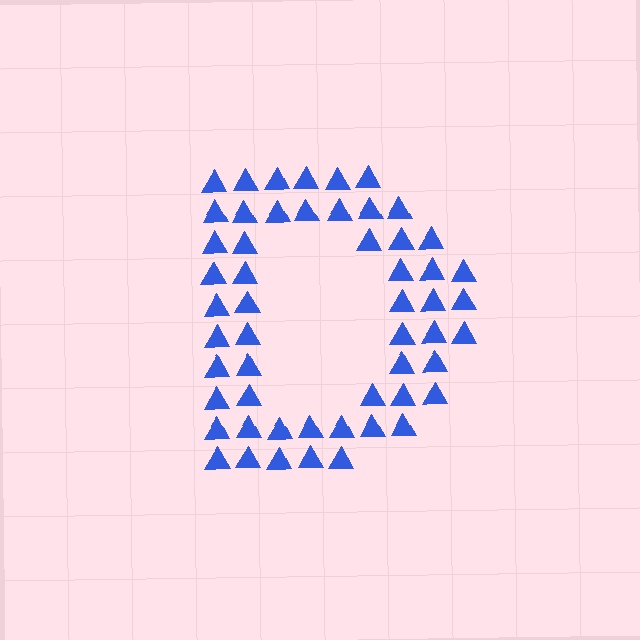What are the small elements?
The small elements are triangles.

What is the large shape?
The large shape is the letter D.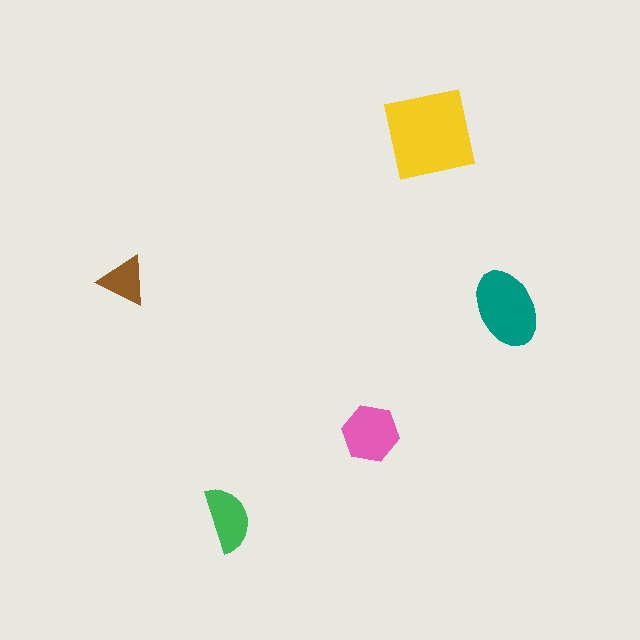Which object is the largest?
The yellow square.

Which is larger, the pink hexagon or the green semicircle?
The pink hexagon.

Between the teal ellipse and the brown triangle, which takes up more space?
The teal ellipse.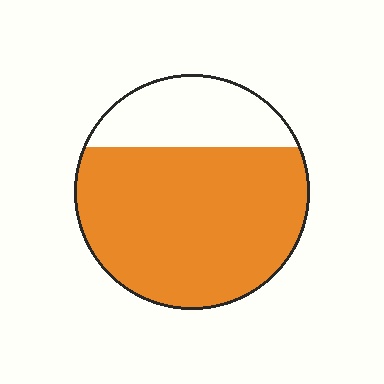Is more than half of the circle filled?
Yes.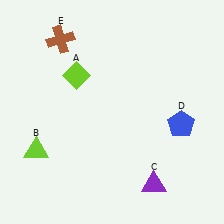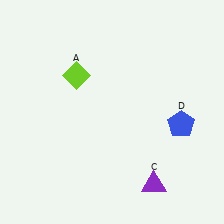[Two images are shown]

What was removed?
The brown cross (E), the lime triangle (B) were removed in Image 2.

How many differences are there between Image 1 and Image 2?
There are 2 differences between the two images.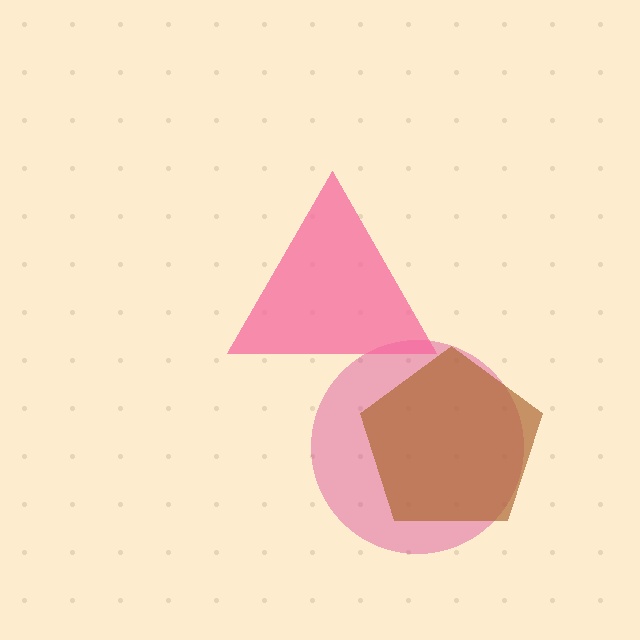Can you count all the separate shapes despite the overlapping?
Yes, there are 3 separate shapes.